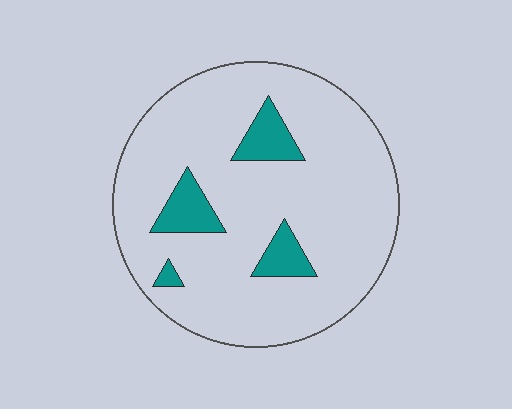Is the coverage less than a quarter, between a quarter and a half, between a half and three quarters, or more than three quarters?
Less than a quarter.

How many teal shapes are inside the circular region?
4.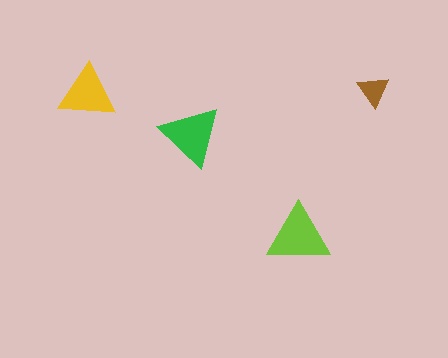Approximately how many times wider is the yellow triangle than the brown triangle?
About 2 times wider.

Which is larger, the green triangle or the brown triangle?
The green one.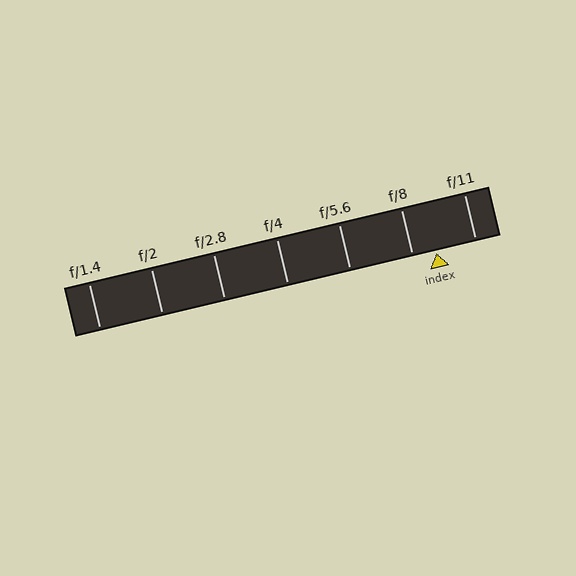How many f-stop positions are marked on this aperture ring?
There are 7 f-stop positions marked.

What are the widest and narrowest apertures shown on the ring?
The widest aperture shown is f/1.4 and the narrowest is f/11.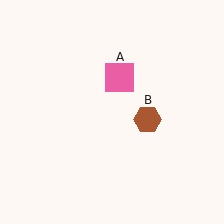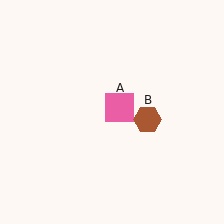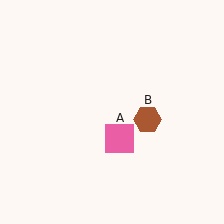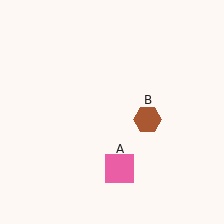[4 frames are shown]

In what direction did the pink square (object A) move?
The pink square (object A) moved down.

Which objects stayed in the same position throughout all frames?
Brown hexagon (object B) remained stationary.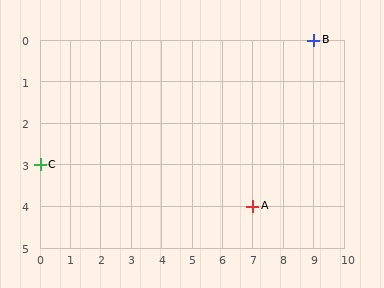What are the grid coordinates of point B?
Point B is at grid coordinates (9, 0).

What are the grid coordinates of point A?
Point A is at grid coordinates (7, 4).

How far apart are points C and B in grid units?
Points C and B are 9 columns and 3 rows apart (about 9.5 grid units diagonally).